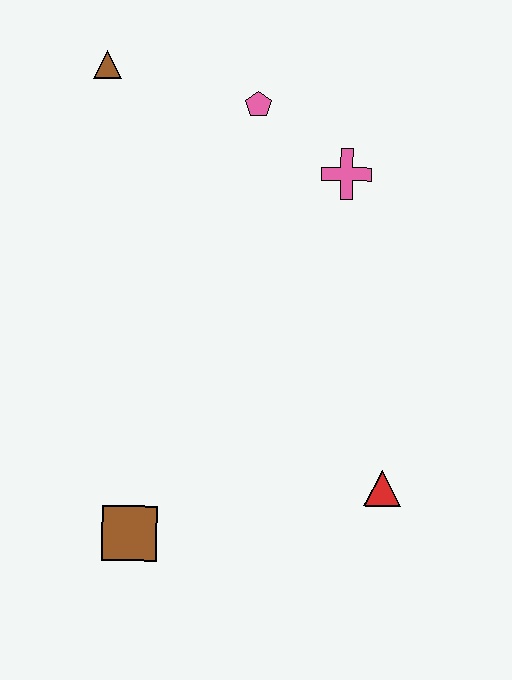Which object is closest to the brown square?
The red triangle is closest to the brown square.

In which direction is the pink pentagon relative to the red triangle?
The pink pentagon is above the red triangle.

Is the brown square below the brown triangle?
Yes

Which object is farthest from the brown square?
The brown triangle is farthest from the brown square.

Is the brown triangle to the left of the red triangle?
Yes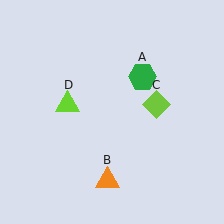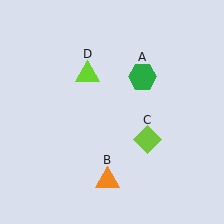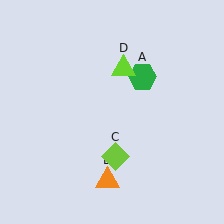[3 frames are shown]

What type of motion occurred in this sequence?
The lime diamond (object C), lime triangle (object D) rotated clockwise around the center of the scene.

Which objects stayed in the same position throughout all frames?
Green hexagon (object A) and orange triangle (object B) remained stationary.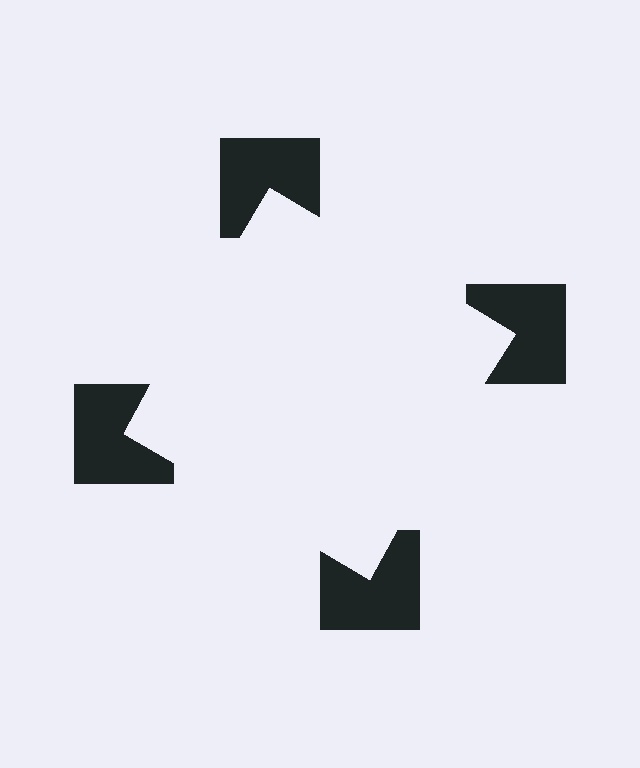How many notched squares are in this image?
There are 4 — one at each vertex of the illusory square.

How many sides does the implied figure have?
4 sides.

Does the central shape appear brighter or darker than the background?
It typically appears slightly brighter than the background, even though no actual brightness change is drawn.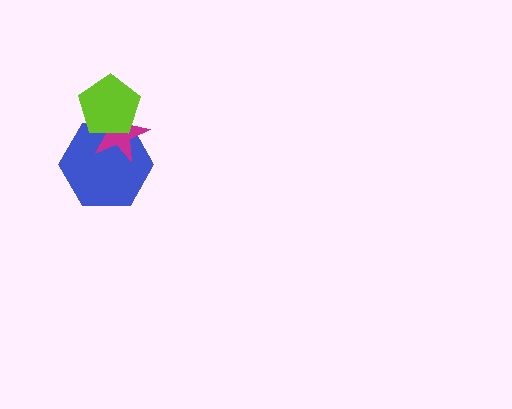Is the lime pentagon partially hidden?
No, no other shape covers it.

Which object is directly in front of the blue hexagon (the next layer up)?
The magenta star is directly in front of the blue hexagon.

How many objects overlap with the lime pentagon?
2 objects overlap with the lime pentagon.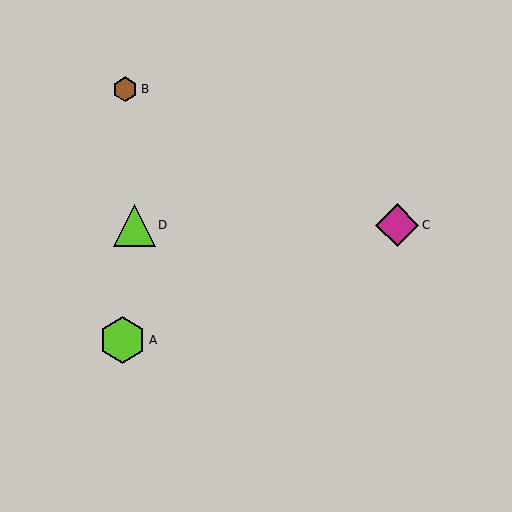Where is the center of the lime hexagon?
The center of the lime hexagon is at (123, 340).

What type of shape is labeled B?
Shape B is a brown hexagon.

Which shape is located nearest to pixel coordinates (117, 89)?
The brown hexagon (labeled B) at (125, 89) is nearest to that location.